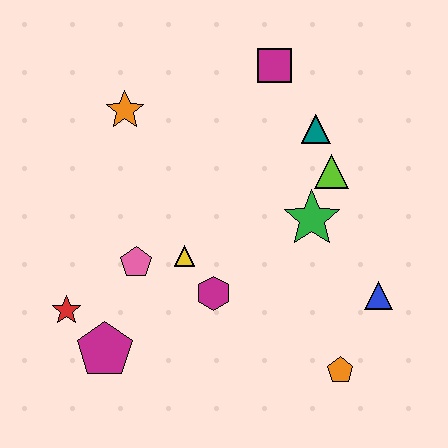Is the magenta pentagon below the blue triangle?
Yes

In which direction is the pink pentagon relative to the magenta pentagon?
The pink pentagon is above the magenta pentagon.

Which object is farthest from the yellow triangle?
The magenta square is farthest from the yellow triangle.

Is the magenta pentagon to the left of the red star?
No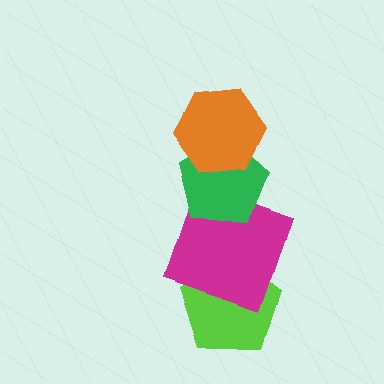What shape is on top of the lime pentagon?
The magenta square is on top of the lime pentagon.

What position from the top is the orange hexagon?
The orange hexagon is 1st from the top.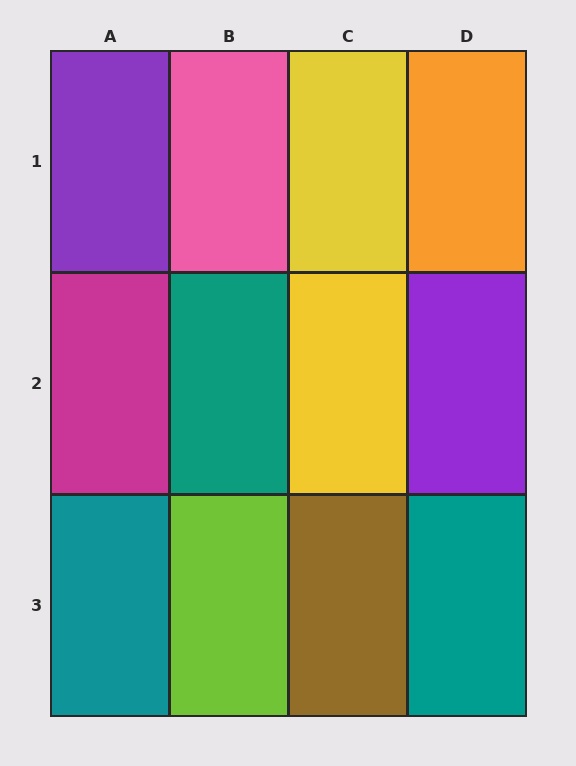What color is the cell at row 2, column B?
Teal.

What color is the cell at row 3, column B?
Lime.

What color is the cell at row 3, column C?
Brown.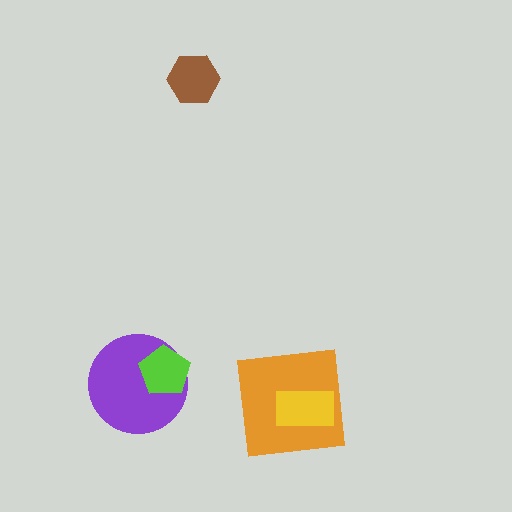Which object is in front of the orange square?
The yellow rectangle is in front of the orange square.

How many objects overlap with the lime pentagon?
1 object overlaps with the lime pentagon.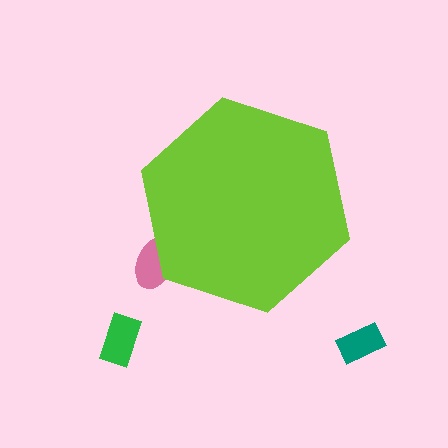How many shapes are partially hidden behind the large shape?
1 shape is partially hidden.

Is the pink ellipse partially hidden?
Yes, the pink ellipse is partially hidden behind the lime hexagon.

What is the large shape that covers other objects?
A lime hexagon.